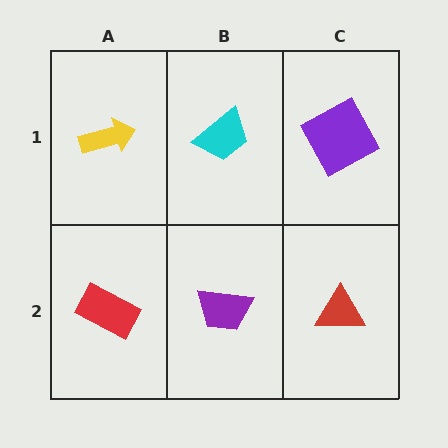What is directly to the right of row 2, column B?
A red triangle.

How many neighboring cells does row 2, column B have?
3.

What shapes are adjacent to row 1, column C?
A red triangle (row 2, column C), a cyan trapezoid (row 1, column B).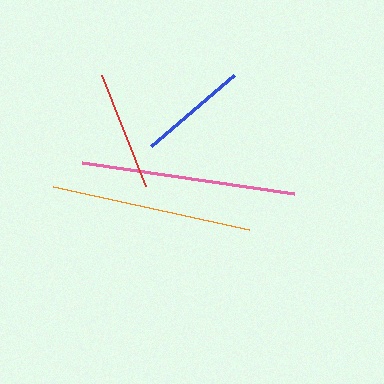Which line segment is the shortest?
The blue line is the shortest at approximately 109 pixels.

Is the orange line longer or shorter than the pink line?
The pink line is longer than the orange line.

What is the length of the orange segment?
The orange segment is approximately 201 pixels long.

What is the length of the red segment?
The red segment is approximately 119 pixels long.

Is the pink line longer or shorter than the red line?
The pink line is longer than the red line.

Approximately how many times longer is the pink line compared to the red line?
The pink line is approximately 1.8 times the length of the red line.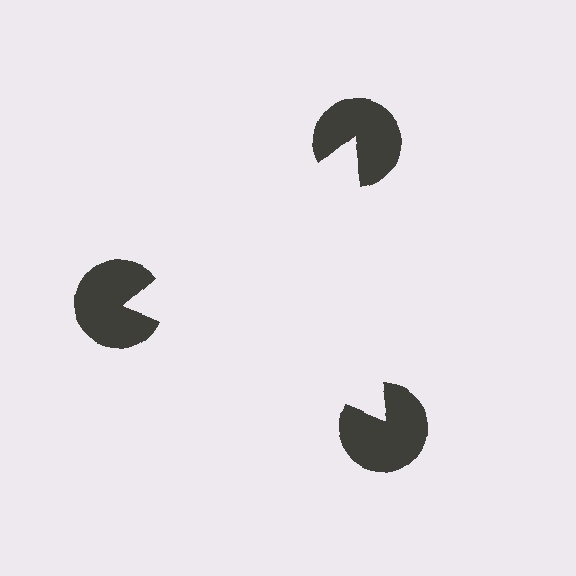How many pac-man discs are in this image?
There are 3 — one at each vertex of the illusory triangle.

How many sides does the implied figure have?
3 sides.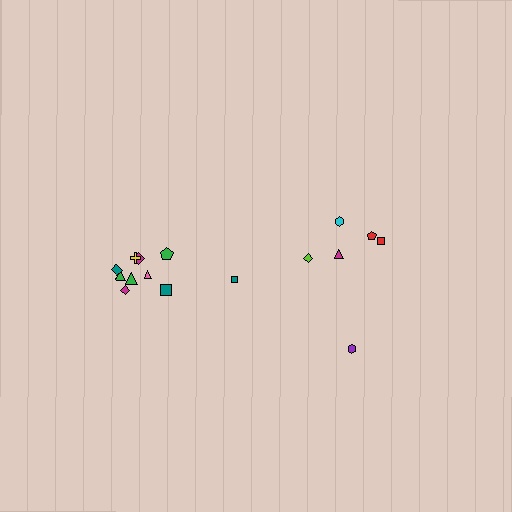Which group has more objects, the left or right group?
The left group.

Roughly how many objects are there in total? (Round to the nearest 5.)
Roughly 15 objects in total.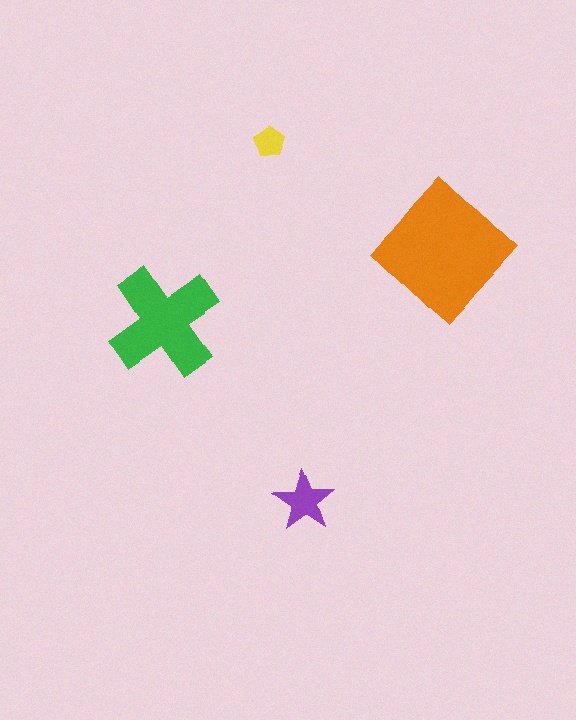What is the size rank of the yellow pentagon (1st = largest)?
4th.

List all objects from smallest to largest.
The yellow pentagon, the purple star, the green cross, the orange diamond.